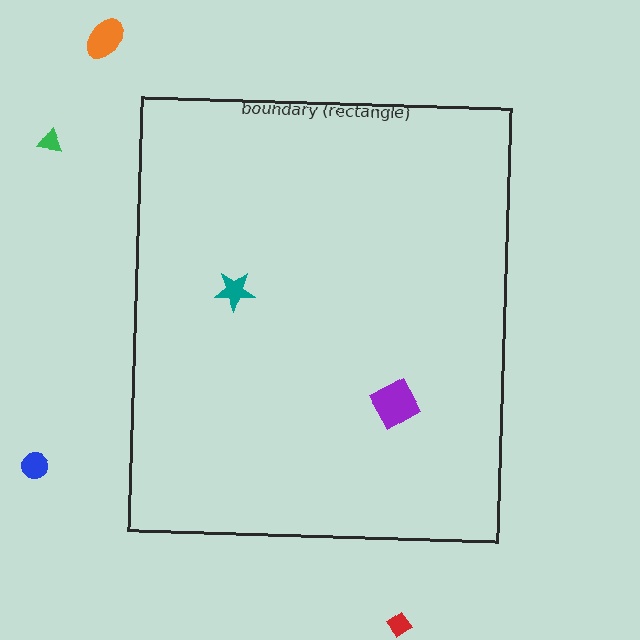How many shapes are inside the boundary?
2 inside, 4 outside.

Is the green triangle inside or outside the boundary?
Outside.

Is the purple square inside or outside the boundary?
Inside.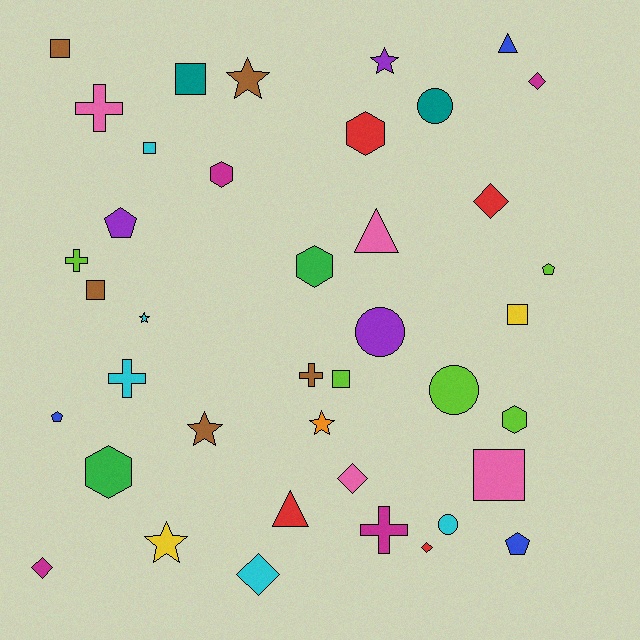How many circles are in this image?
There are 4 circles.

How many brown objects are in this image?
There are 5 brown objects.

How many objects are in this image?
There are 40 objects.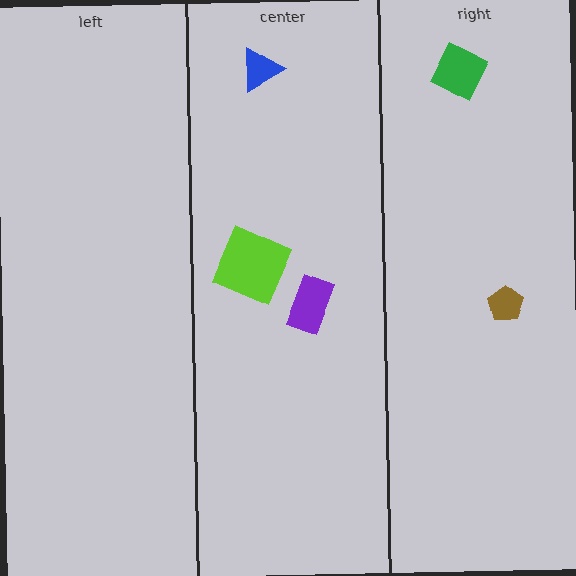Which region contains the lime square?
The center region.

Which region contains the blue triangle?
The center region.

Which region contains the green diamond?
The right region.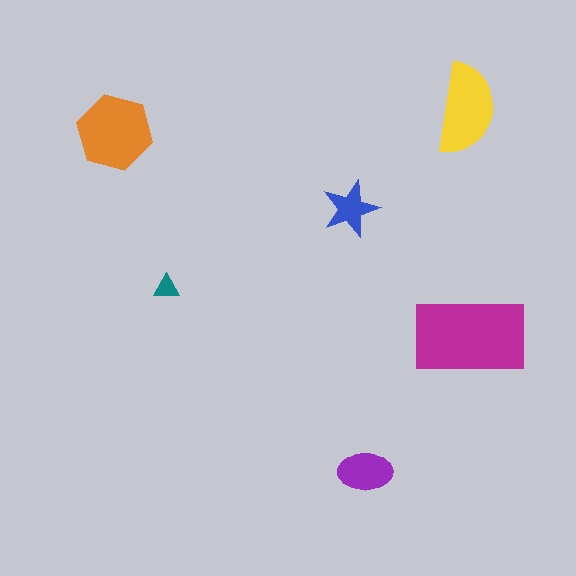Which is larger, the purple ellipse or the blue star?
The purple ellipse.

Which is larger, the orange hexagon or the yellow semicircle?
The orange hexagon.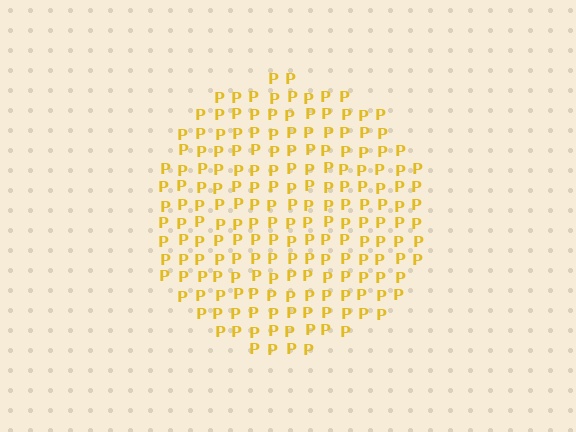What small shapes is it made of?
It is made of small letter P's.